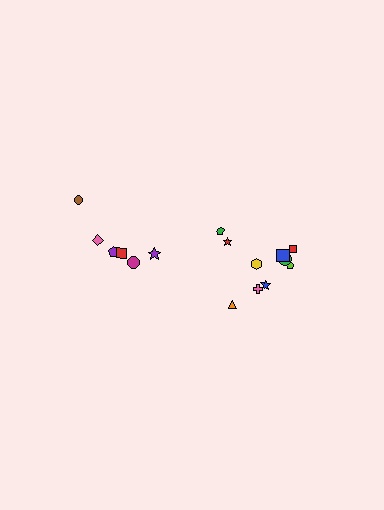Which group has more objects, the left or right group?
The right group.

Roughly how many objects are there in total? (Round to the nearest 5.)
Roughly 15 objects in total.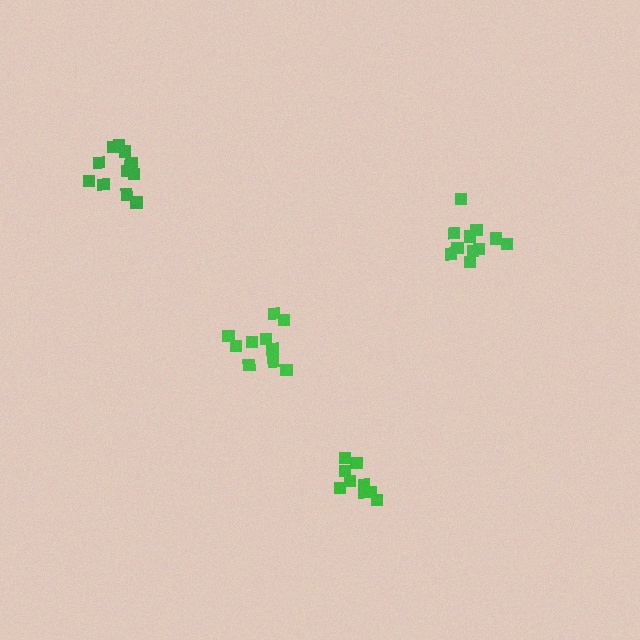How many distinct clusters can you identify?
There are 4 distinct clusters.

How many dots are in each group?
Group 1: 11 dots, Group 2: 10 dots, Group 3: 9 dots, Group 4: 12 dots (42 total).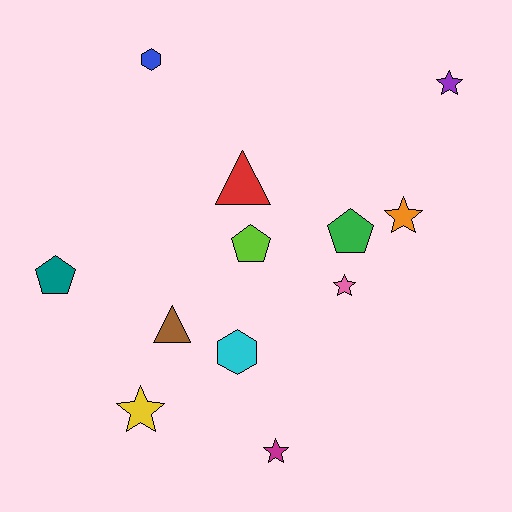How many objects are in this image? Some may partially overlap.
There are 12 objects.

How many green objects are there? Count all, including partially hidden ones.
There is 1 green object.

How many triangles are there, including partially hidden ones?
There are 2 triangles.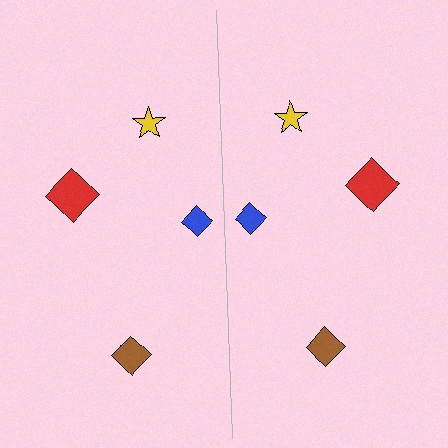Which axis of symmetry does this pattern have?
The pattern has a vertical axis of symmetry running through the center of the image.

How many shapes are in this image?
There are 8 shapes in this image.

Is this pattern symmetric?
Yes, this pattern has bilateral (reflection) symmetry.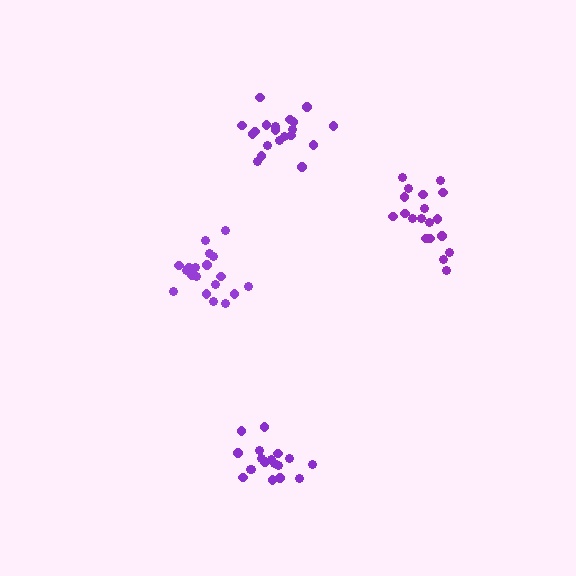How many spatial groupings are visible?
There are 4 spatial groupings.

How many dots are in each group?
Group 1: 18 dots, Group 2: 19 dots, Group 3: 20 dots, Group 4: 19 dots (76 total).